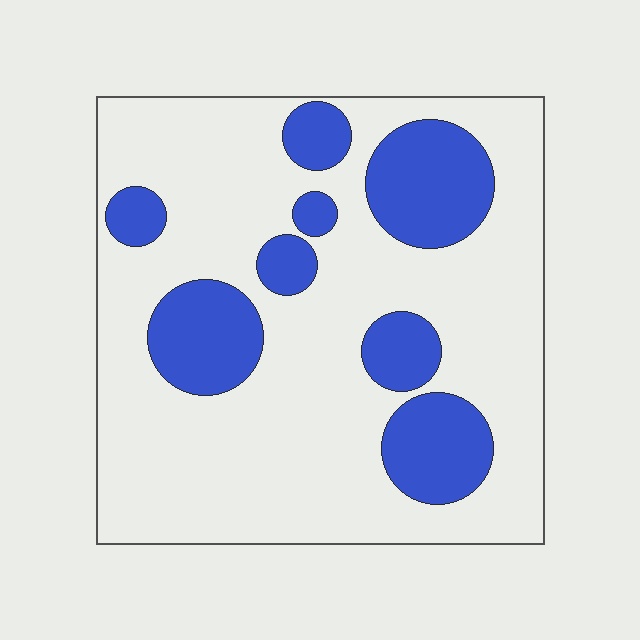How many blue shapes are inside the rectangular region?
8.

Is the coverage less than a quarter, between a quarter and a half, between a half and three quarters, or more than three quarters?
Between a quarter and a half.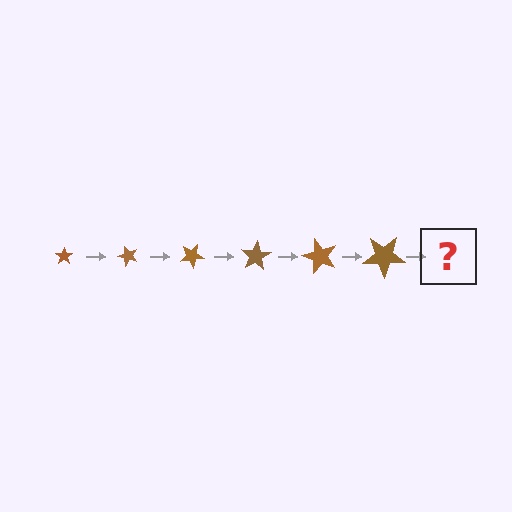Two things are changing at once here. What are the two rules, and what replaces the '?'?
The two rules are that the star grows larger each step and it rotates 50 degrees each step. The '?' should be a star, larger than the previous one and rotated 300 degrees from the start.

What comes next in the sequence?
The next element should be a star, larger than the previous one and rotated 300 degrees from the start.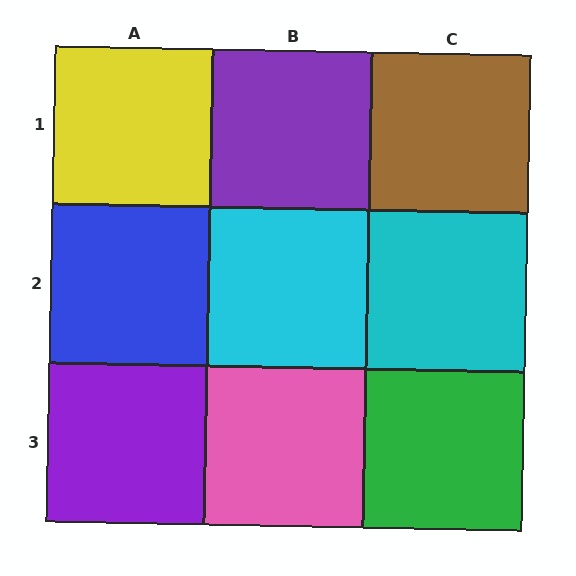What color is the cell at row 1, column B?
Purple.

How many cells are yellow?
1 cell is yellow.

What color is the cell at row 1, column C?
Brown.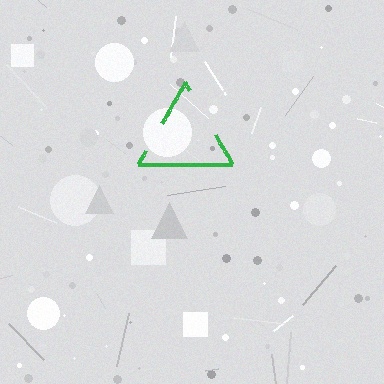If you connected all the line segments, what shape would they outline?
They would outline a triangle.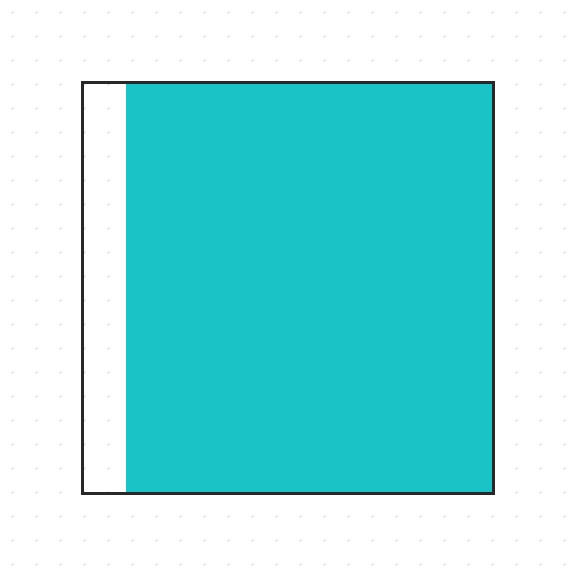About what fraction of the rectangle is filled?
About nine tenths (9/10).